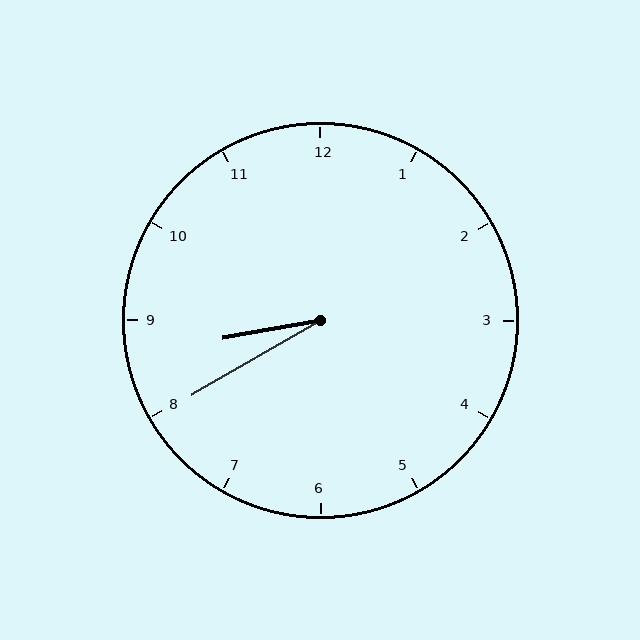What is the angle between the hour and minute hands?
Approximately 20 degrees.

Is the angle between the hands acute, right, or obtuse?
It is acute.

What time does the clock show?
8:40.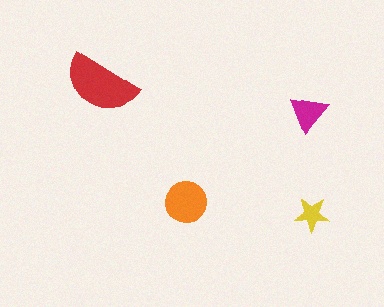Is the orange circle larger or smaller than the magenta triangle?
Larger.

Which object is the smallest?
The yellow star.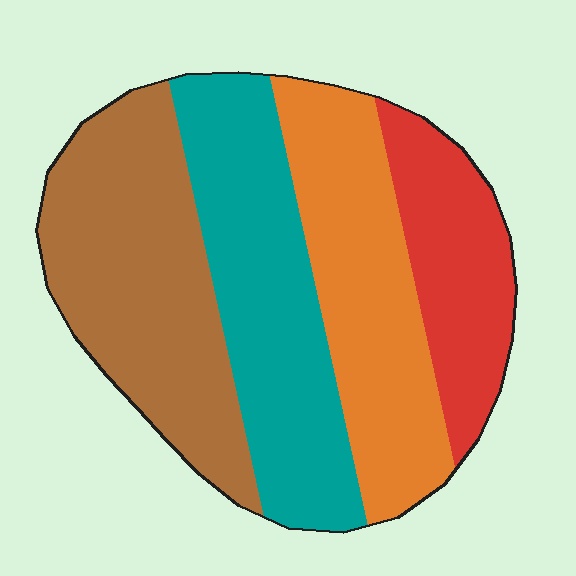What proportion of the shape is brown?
Brown takes up about one third (1/3) of the shape.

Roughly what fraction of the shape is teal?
Teal covers about 30% of the shape.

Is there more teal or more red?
Teal.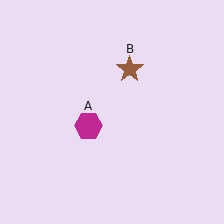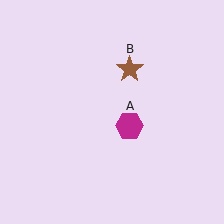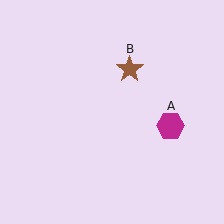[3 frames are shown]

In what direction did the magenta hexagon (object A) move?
The magenta hexagon (object A) moved right.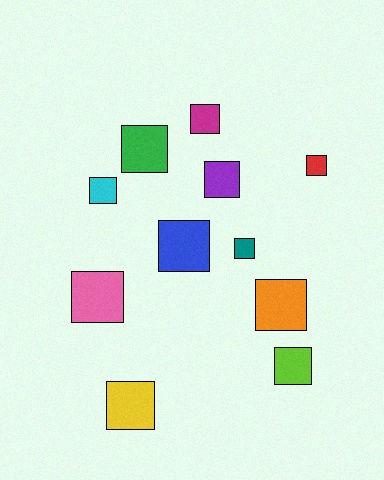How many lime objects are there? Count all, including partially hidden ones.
There is 1 lime object.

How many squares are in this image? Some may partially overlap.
There are 11 squares.